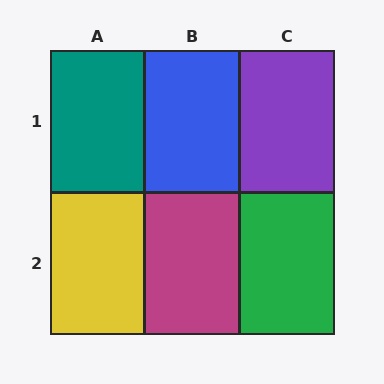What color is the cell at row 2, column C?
Green.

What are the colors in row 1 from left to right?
Teal, blue, purple.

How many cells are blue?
1 cell is blue.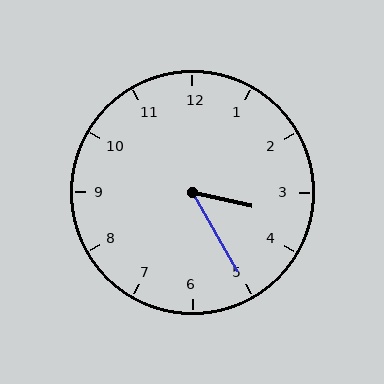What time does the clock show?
3:25.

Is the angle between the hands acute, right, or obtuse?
It is acute.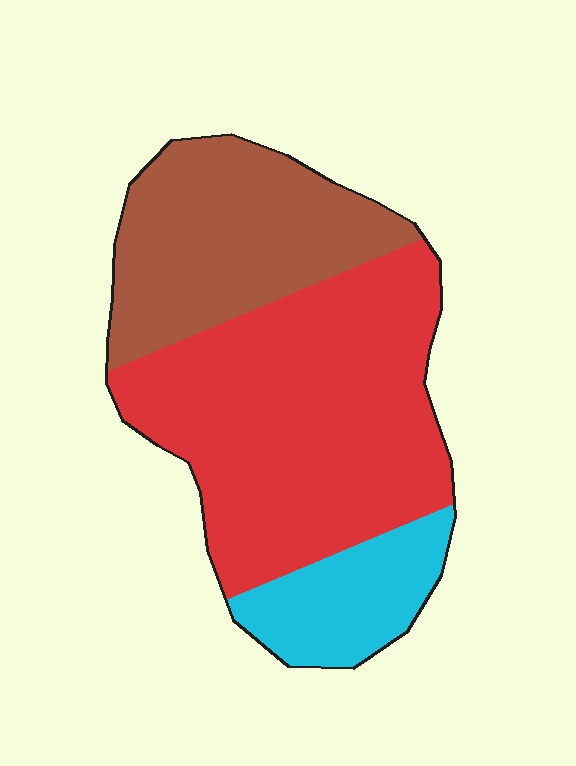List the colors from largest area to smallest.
From largest to smallest: red, brown, cyan.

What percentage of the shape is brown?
Brown covers about 30% of the shape.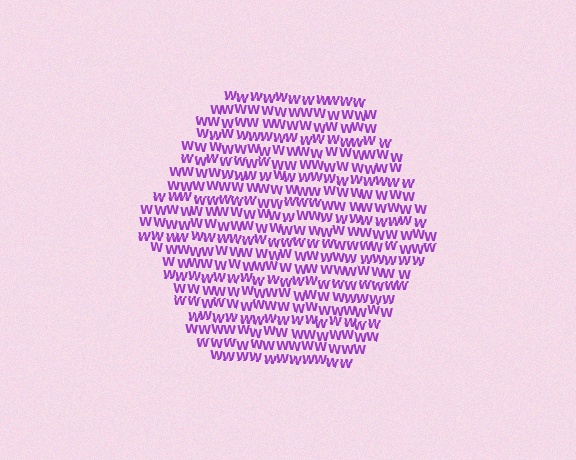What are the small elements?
The small elements are letter W's.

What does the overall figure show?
The overall figure shows a hexagon.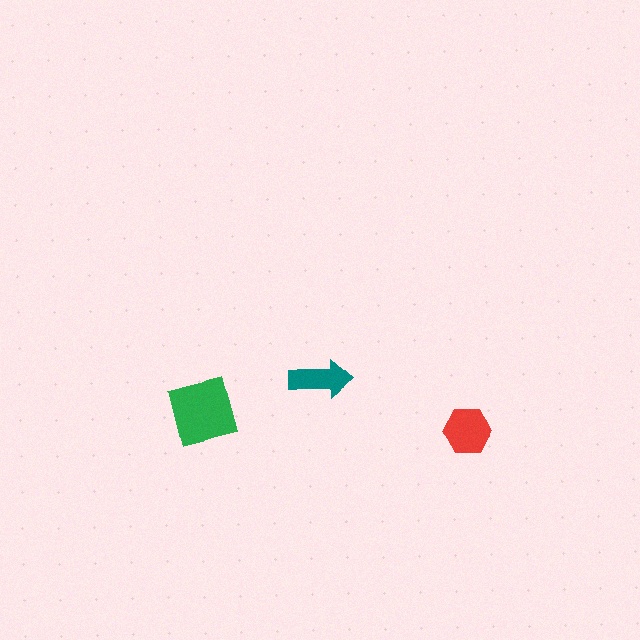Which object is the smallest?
The teal arrow.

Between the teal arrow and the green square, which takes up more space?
The green square.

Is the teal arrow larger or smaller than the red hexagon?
Smaller.